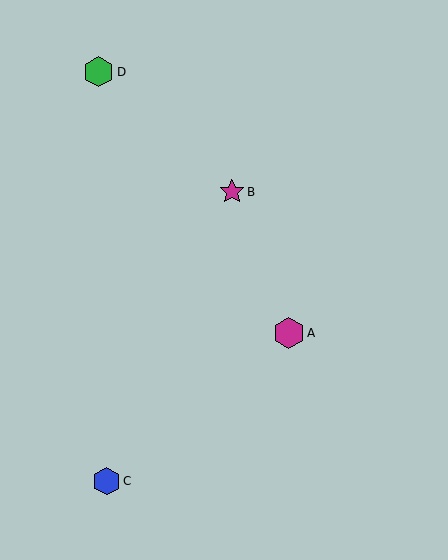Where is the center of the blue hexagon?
The center of the blue hexagon is at (106, 481).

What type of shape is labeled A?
Shape A is a magenta hexagon.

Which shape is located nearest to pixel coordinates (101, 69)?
The green hexagon (labeled D) at (99, 72) is nearest to that location.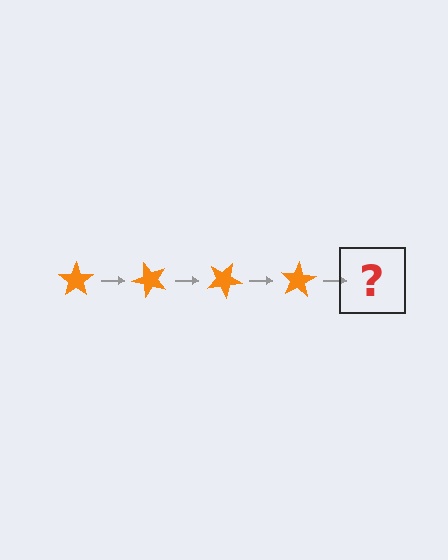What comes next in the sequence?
The next element should be an orange star rotated 200 degrees.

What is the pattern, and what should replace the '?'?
The pattern is that the star rotates 50 degrees each step. The '?' should be an orange star rotated 200 degrees.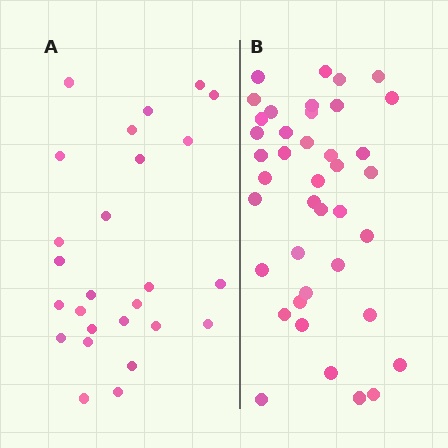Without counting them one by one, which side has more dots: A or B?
Region B (the right region) has more dots.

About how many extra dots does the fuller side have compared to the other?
Region B has approximately 15 more dots than region A.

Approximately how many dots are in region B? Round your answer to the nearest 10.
About 40 dots.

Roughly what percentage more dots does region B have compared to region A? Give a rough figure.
About 55% more.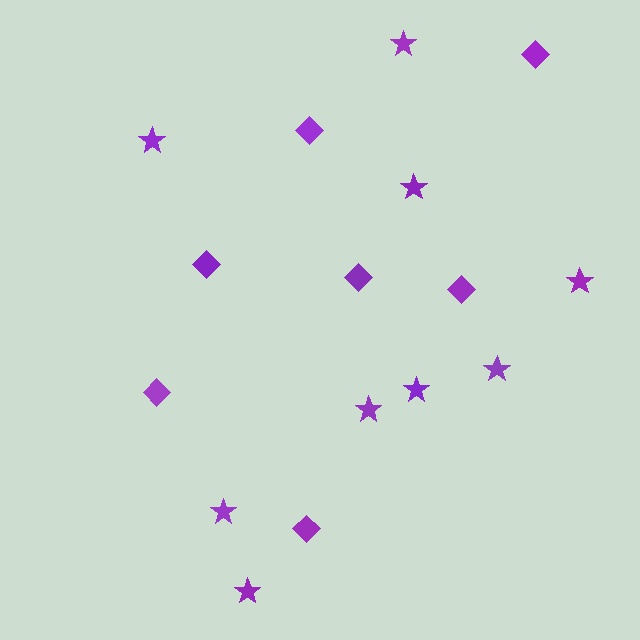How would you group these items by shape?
There are 2 groups: one group of diamonds (7) and one group of stars (9).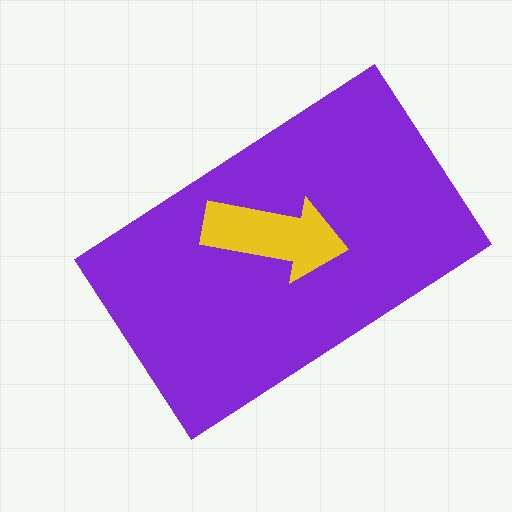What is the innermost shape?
The yellow arrow.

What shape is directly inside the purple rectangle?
The yellow arrow.